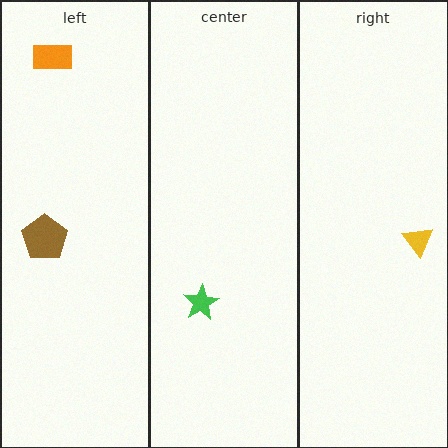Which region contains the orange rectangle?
The left region.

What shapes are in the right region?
The yellow triangle.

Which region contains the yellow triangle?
The right region.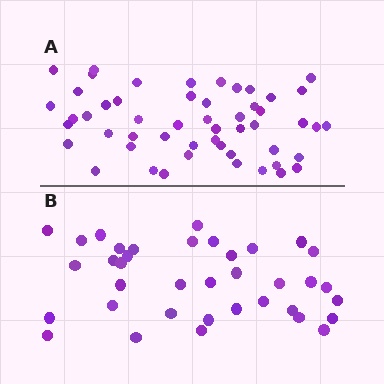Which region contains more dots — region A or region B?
Region A (the top region) has more dots.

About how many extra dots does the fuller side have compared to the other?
Region A has approximately 15 more dots than region B.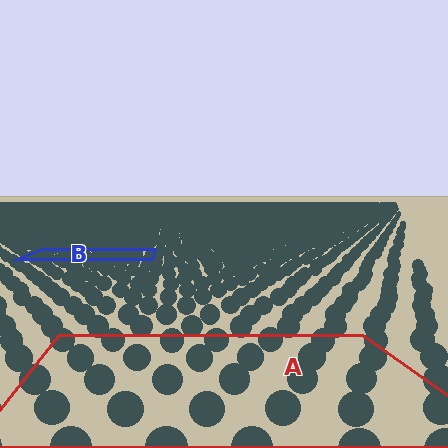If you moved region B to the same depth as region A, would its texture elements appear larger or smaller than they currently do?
They would appear larger. At a closer depth, the same texture elements are projected at a bigger on-screen size.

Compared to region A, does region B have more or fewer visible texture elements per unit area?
Region B has more texture elements per unit area — they are packed more densely because it is farther away.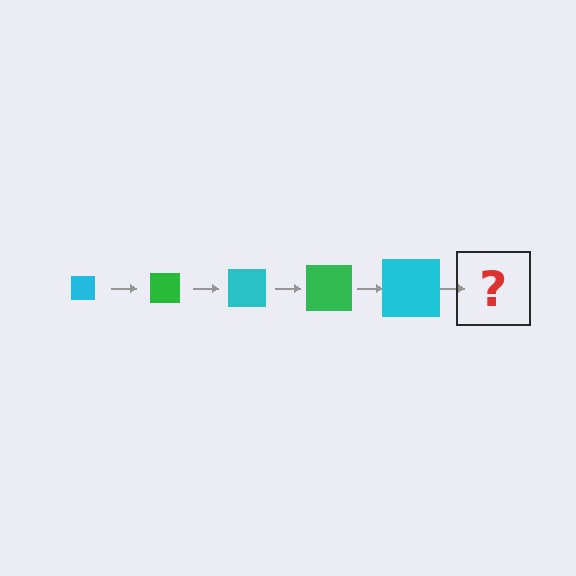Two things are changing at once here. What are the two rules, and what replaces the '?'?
The two rules are that the square grows larger each step and the color cycles through cyan and green. The '?' should be a green square, larger than the previous one.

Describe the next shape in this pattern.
It should be a green square, larger than the previous one.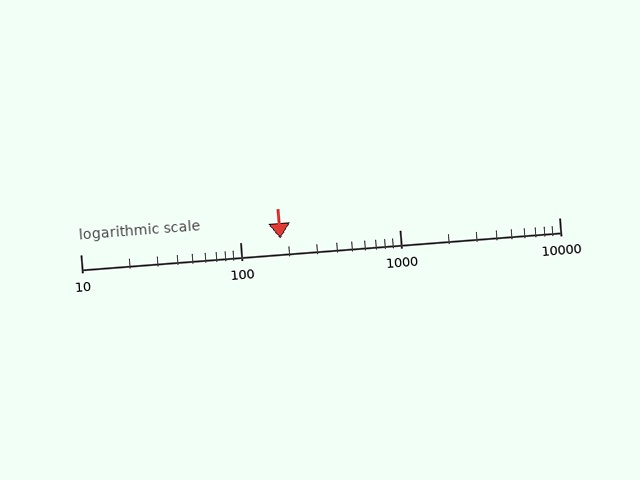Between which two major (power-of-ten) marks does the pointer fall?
The pointer is between 100 and 1000.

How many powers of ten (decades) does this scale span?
The scale spans 3 decades, from 10 to 10000.